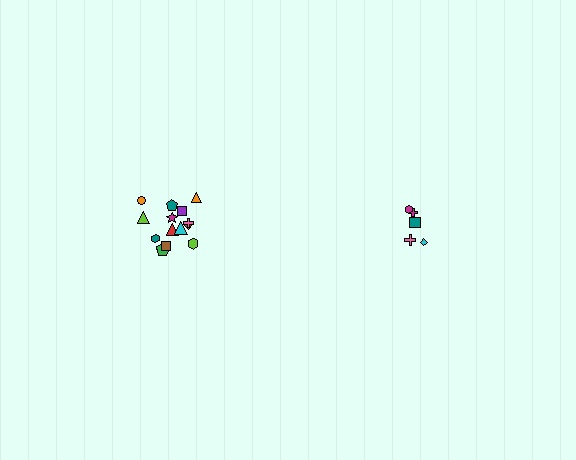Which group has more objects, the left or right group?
The left group.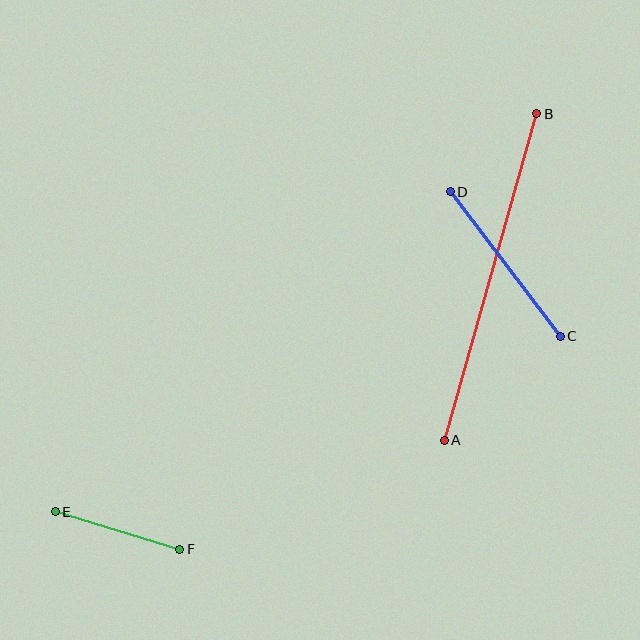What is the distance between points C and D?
The distance is approximately 182 pixels.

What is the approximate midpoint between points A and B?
The midpoint is at approximately (490, 277) pixels.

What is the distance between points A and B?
The distance is approximately 339 pixels.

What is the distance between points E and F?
The distance is approximately 130 pixels.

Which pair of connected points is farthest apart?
Points A and B are farthest apart.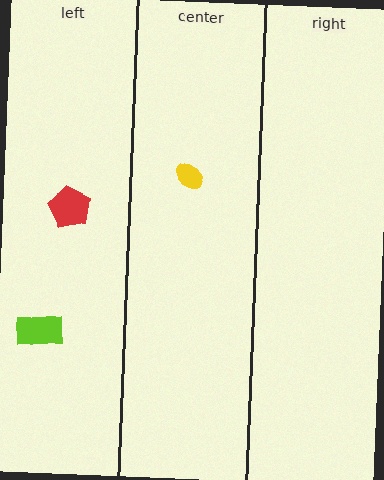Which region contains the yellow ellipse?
The center region.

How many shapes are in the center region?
1.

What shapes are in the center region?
The yellow ellipse.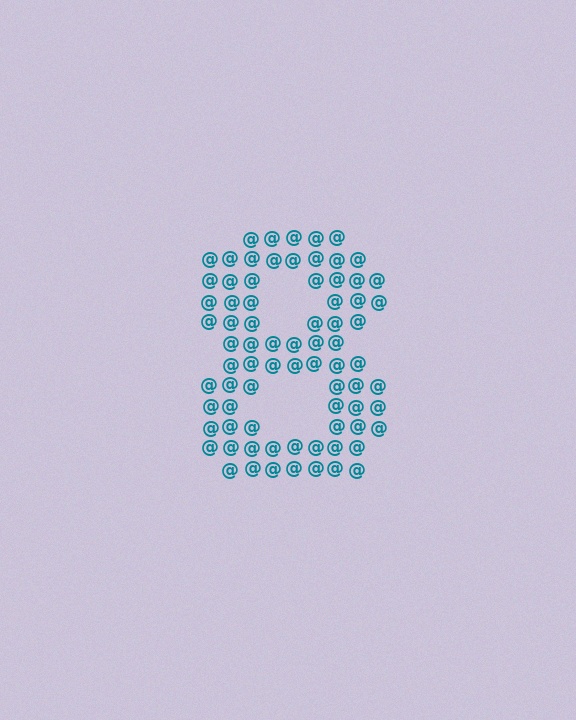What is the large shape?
The large shape is the digit 8.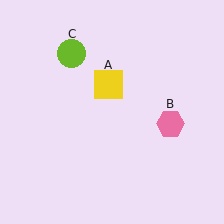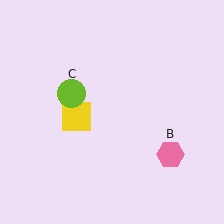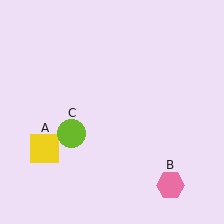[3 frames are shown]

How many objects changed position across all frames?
3 objects changed position: yellow square (object A), pink hexagon (object B), lime circle (object C).